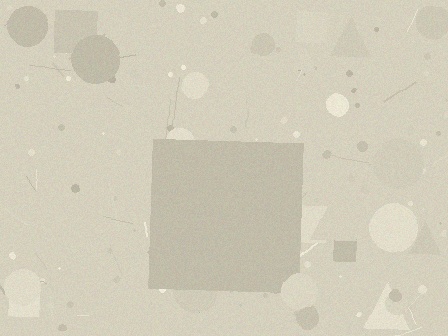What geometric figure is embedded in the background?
A square is embedded in the background.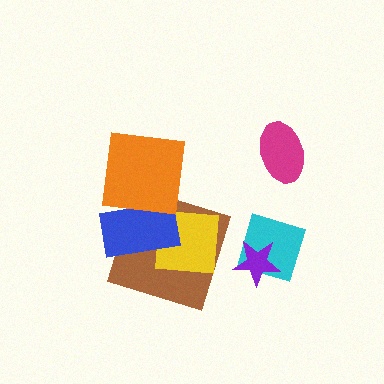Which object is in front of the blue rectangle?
The orange square is in front of the blue rectangle.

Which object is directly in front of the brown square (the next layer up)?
The yellow square is directly in front of the brown square.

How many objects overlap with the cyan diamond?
1 object overlaps with the cyan diamond.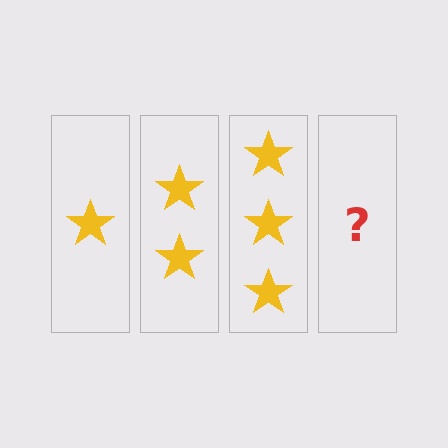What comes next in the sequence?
The next element should be 4 stars.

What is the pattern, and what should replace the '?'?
The pattern is that each step adds one more star. The '?' should be 4 stars.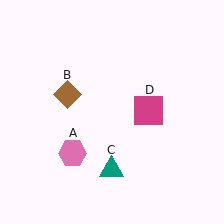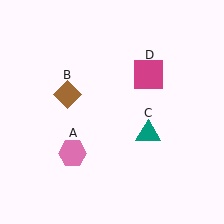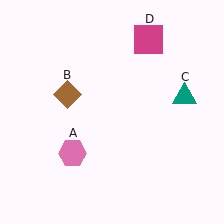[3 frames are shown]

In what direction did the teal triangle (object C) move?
The teal triangle (object C) moved up and to the right.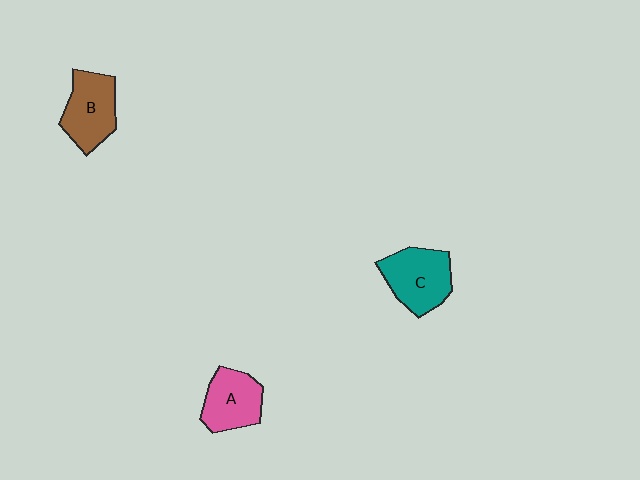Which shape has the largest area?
Shape C (teal).